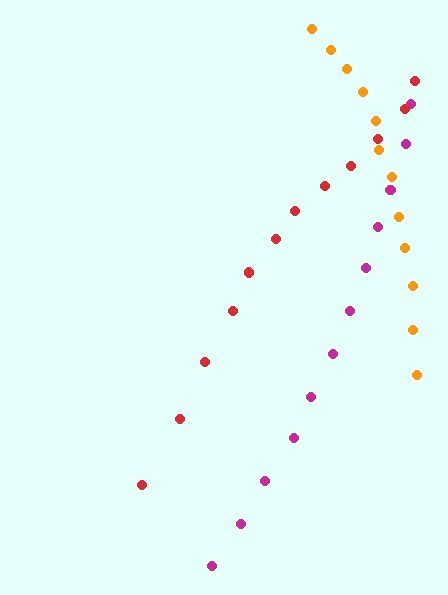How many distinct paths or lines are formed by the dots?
There are 3 distinct paths.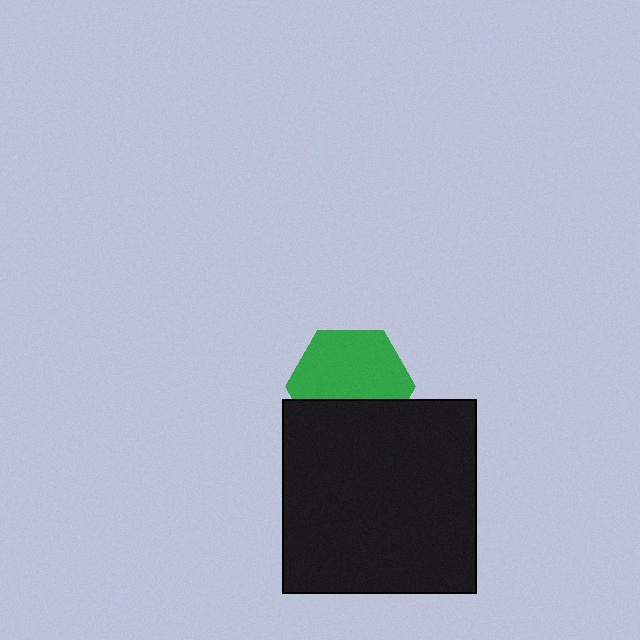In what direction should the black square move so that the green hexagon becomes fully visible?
The black square should move down. That is the shortest direction to clear the overlap and leave the green hexagon fully visible.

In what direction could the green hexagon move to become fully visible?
The green hexagon could move up. That would shift it out from behind the black square entirely.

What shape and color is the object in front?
The object in front is a black square.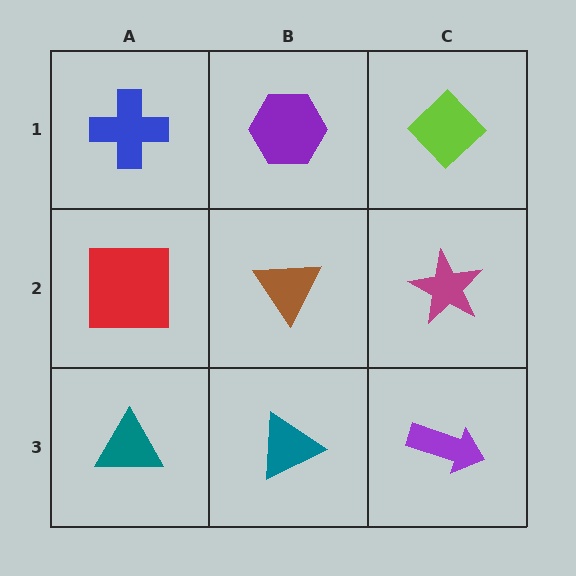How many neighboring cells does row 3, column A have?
2.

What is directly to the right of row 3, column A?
A teal triangle.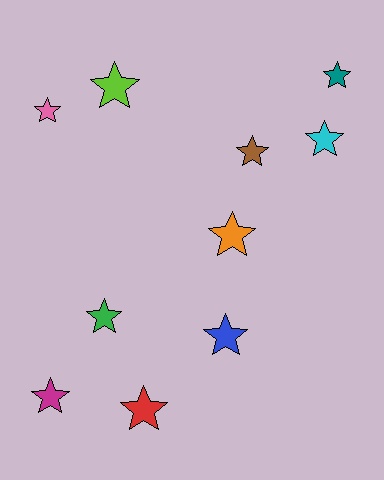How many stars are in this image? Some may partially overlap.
There are 10 stars.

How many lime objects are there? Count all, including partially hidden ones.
There is 1 lime object.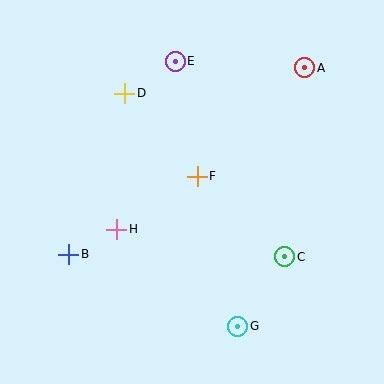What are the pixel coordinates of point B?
Point B is at (69, 254).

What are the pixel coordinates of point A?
Point A is at (305, 68).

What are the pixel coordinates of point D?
Point D is at (125, 93).